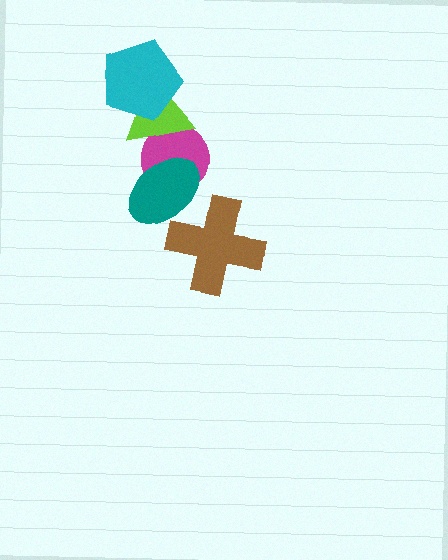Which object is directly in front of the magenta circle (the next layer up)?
The lime triangle is directly in front of the magenta circle.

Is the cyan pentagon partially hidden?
No, no other shape covers it.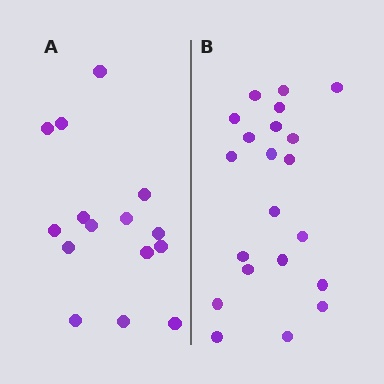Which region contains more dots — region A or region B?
Region B (the right region) has more dots.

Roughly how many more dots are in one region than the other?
Region B has about 6 more dots than region A.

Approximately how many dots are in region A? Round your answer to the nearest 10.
About 20 dots. (The exact count is 15, which rounds to 20.)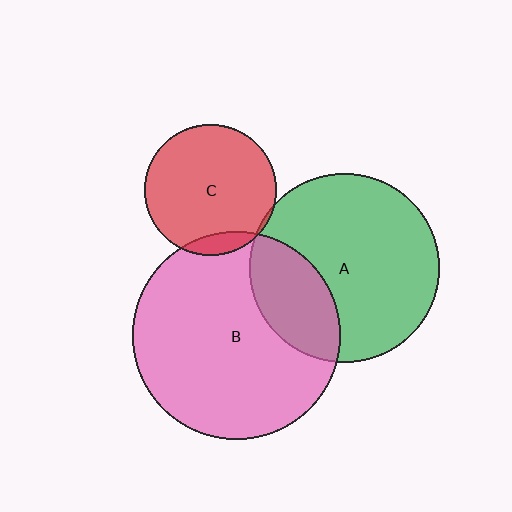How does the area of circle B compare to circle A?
Approximately 1.2 times.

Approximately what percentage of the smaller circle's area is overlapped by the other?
Approximately 10%.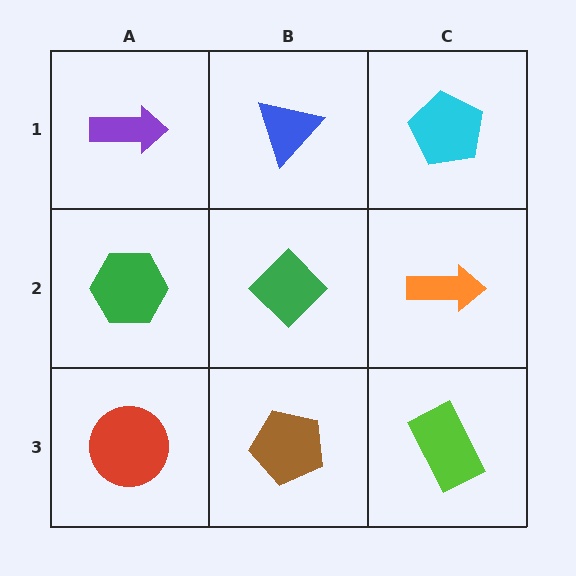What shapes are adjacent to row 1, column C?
An orange arrow (row 2, column C), a blue triangle (row 1, column B).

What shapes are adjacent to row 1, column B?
A green diamond (row 2, column B), a purple arrow (row 1, column A), a cyan pentagon (row 1, column C).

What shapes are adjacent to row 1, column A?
A green hexagon (row 2, column A), a blue triangle (row 1, column B).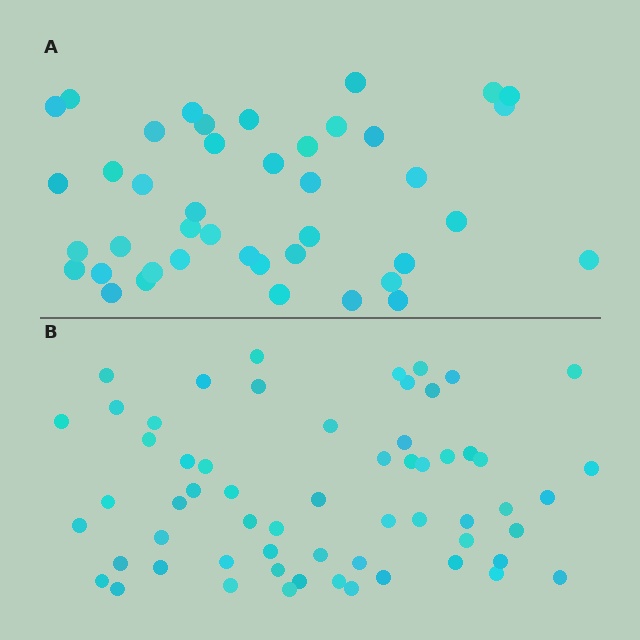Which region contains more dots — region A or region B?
Region B (the bottom region) has more dots.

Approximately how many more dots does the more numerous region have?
Region B has approximately 20 more dots than region A.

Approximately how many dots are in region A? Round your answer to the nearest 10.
About 40 dots. (The exact count is 42, which rounds to 40.)